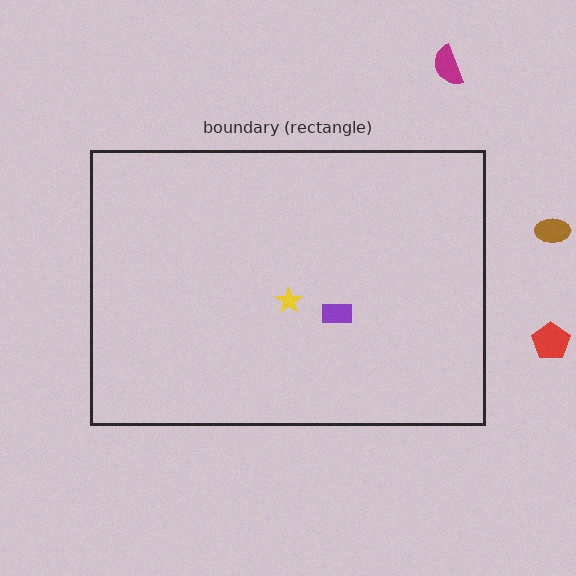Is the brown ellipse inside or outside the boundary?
Outside.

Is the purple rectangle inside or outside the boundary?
Inside.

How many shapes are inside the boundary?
2 inside, 3 outside.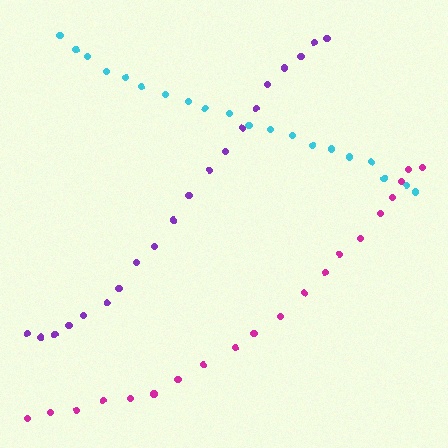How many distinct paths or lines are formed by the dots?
There are 3 distinct paths.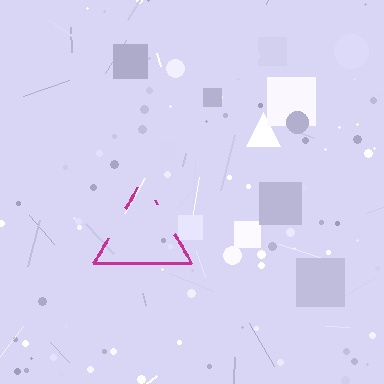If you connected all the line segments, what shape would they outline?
They would outline a triangle.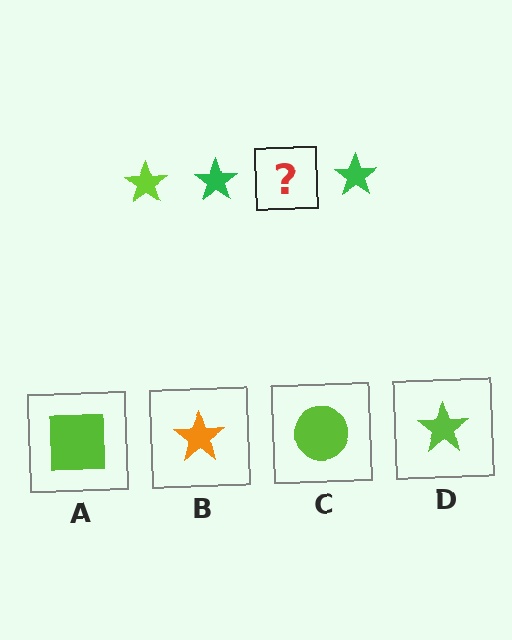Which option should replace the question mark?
Option D.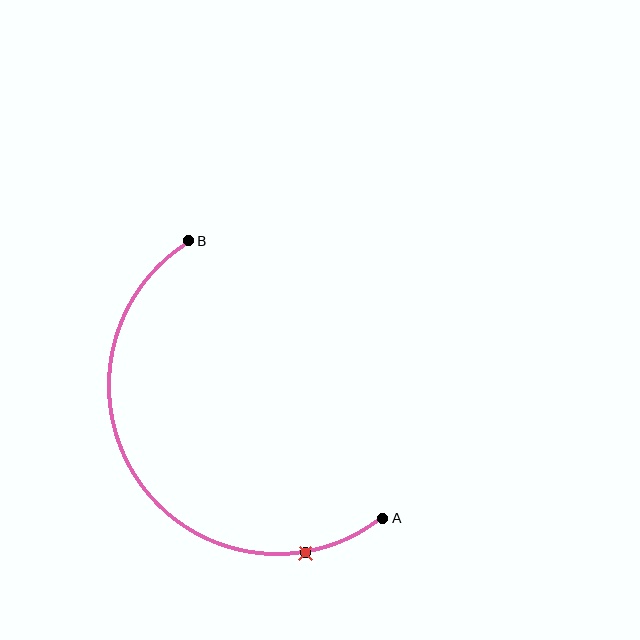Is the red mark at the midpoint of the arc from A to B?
No. The red mark lies on the arc but is closer to endpoint A. The arc midpoint would be at the point on the curve equidistant along the arc from both A and B.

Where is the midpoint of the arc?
The arc midpoint is the point on the curve farthest from the straight line joining A and B. It sits below and to the left of that line.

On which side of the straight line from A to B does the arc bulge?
The arc bulges below and to the left of the straight line connecting A and B.